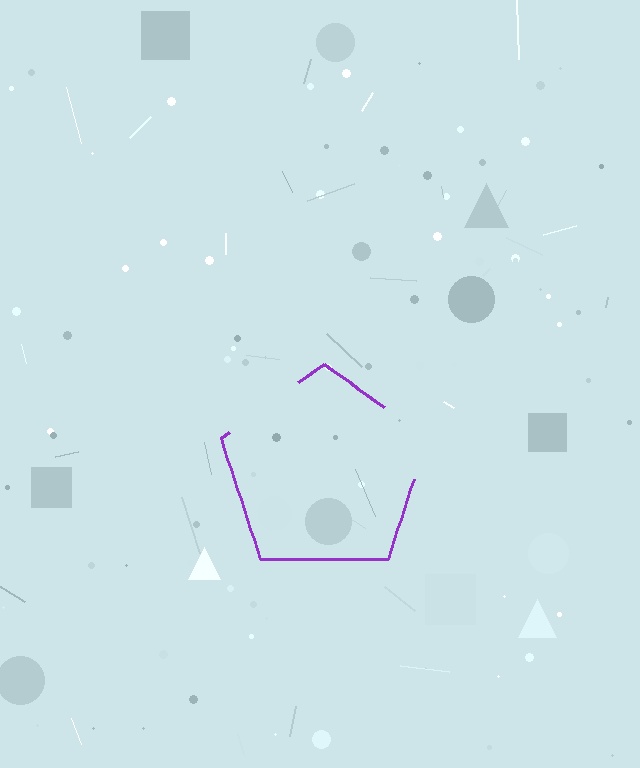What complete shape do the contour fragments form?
The contour fragments form a pentagon.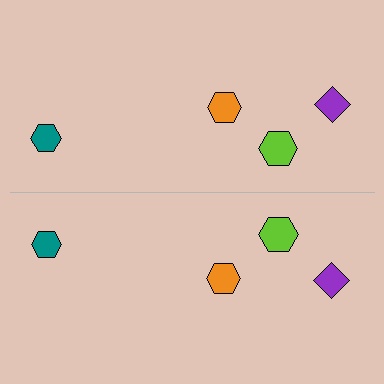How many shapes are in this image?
There are 8 shapes in this image.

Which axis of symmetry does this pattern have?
The pattern has a horizontal axis of symmetry running through the center of the image.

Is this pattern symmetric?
Yes, this pattern has bilateral (reflection) symmetry.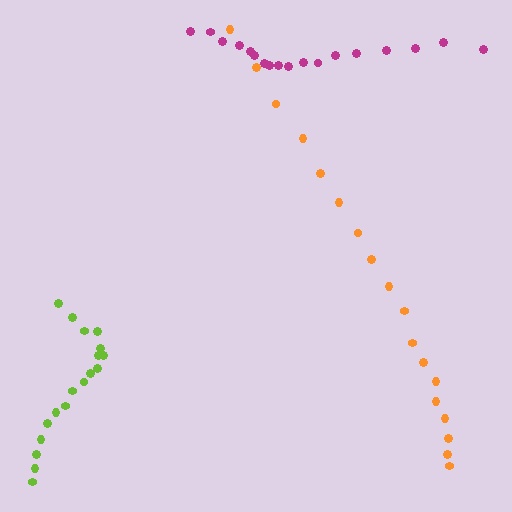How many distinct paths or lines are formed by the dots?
There are 3 distinct paths.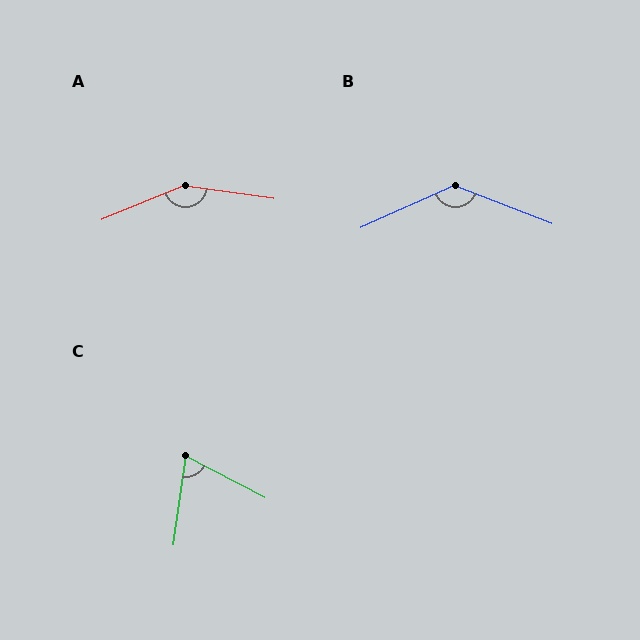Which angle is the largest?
A, at approximately 149 degrees.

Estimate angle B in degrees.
Approximately 135 degrees.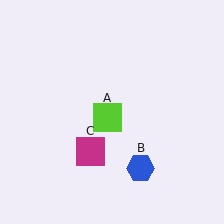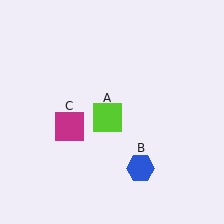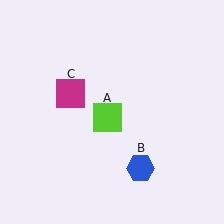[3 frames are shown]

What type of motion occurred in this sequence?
The magenta square (object C) rotated clockwise around the center of the scene.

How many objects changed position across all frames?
1 object changed position: magenta square (object C).